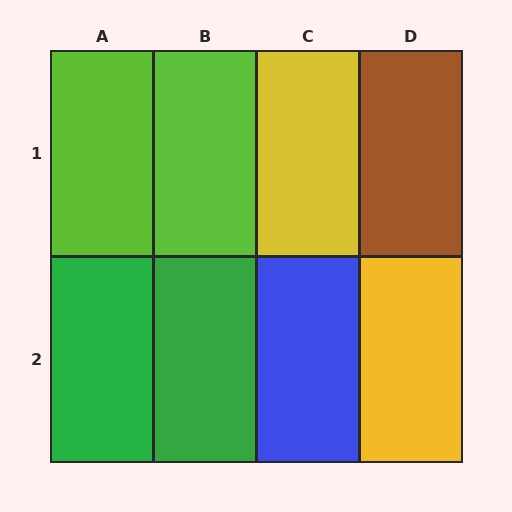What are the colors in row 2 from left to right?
Green, green, blue, yellow.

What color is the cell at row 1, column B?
Lime.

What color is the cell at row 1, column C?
Yellow.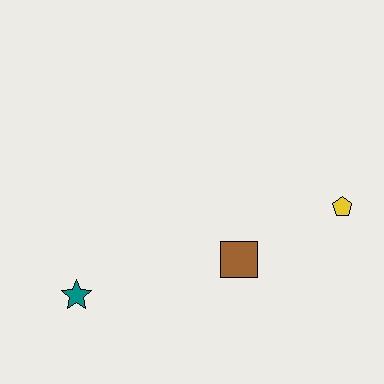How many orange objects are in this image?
There are no orange objects.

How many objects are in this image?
There are 3 objects.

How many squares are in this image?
There is 1 square.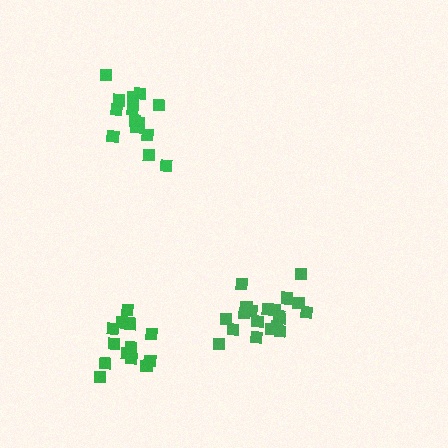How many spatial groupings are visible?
There are 3 spatial groupings.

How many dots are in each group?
Group 1: 14 dots, Group 2: 14 dots, Group 3: 20 dots (48 total).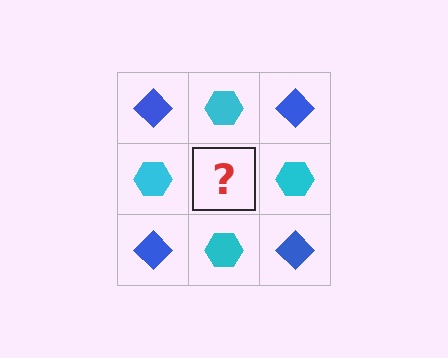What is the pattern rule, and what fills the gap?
The rule is that it alternates blue diamond and cyan hexagon in a checkerboard pattern. The gap should be filled with a blue diamond.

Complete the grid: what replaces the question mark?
The question mark should be replaced with a blue diamond.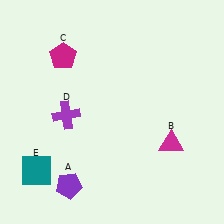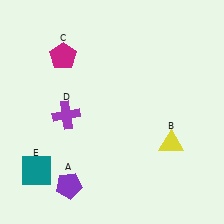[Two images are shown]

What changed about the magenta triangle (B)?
In Image 1, B is magenta. In Image 2, it changed to yellow.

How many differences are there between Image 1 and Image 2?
There is 1 difference between the two images.